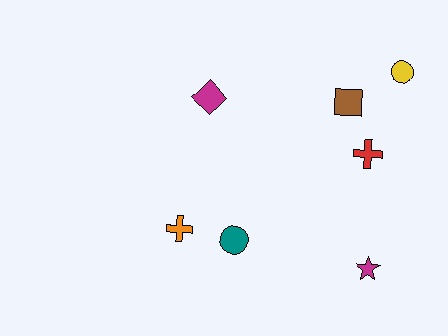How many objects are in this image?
There are 7 objects.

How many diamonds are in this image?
There is 1 diamond.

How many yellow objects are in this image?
There is 1 yellow object.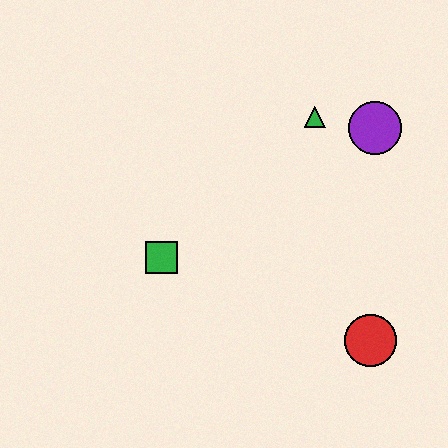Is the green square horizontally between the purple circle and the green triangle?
No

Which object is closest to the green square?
The green triangle is closest to the green square.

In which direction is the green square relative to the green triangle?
The green square is to the left of the green triangle.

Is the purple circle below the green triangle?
Yes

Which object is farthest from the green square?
The purple circle is farthest from the green square.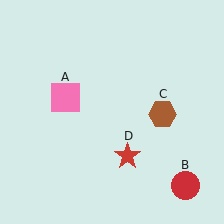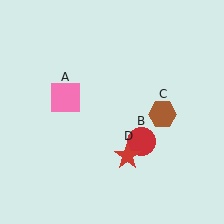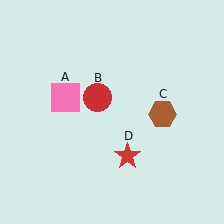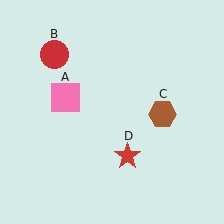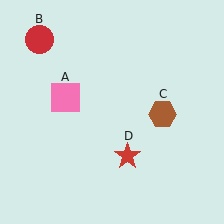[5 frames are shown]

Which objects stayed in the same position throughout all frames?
Pink square (object A) and brown hexagon (object C) and red star (object D) remained stationary.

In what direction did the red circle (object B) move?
The red circle (object B) moved up and to the left.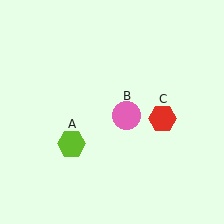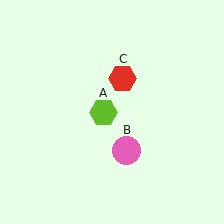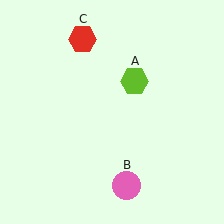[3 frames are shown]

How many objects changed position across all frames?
3 objects changed position: lime hexagon (object A), pink circle (object B), red hexagon (object C).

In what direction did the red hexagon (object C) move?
The red hexagon (object C) moved up and to the left.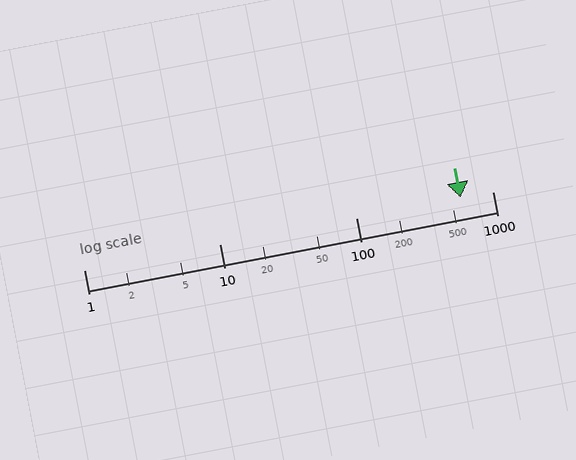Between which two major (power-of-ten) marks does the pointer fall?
The pointer is between 100 and 1000.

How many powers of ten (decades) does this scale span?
The scale spans 3 decades, from 1 to 1000.